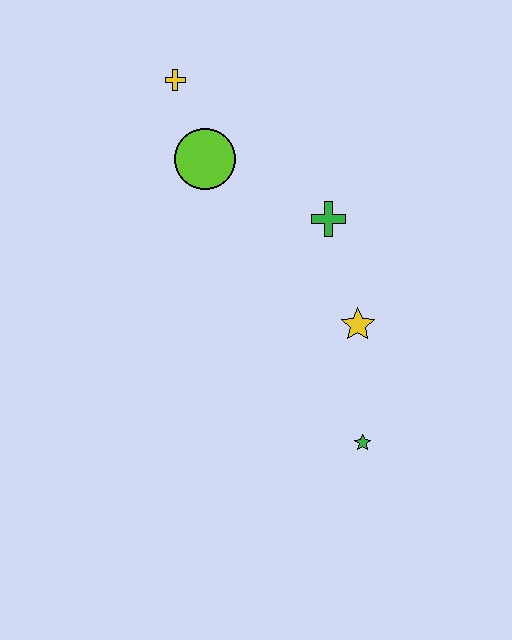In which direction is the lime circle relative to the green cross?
The lime circle is to the left of the green cross.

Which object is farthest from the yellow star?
The yellow cross is farthest from the yellow star.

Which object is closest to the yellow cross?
The lime circle is closest to the yellow cross.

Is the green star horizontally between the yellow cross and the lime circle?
No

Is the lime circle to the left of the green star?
Yes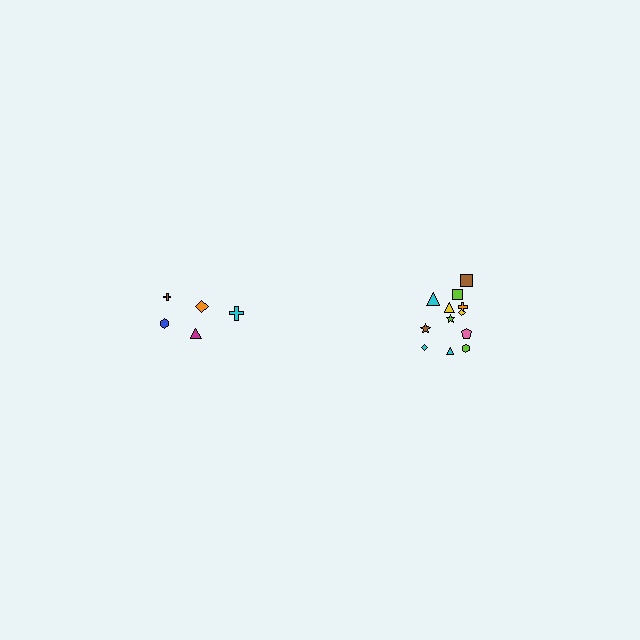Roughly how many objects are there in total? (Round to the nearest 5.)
Roughly 15 objects in total.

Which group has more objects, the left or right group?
The right group.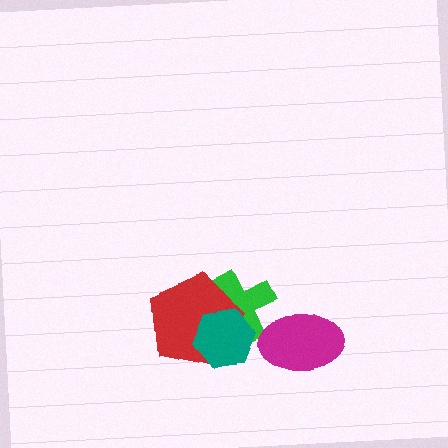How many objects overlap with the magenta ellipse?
1 object overlaps with the magenta ellipse.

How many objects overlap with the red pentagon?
2 objects overlap with the red pentagon.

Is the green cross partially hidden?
Yes, it is partially covered by another shape.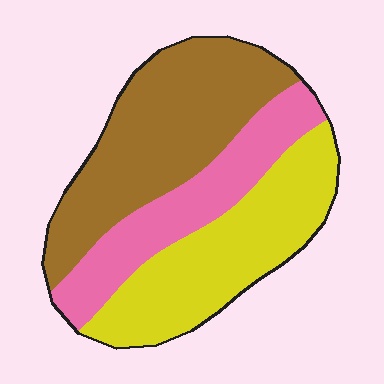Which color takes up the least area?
Pink, at roughly 25%.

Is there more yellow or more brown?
Brown.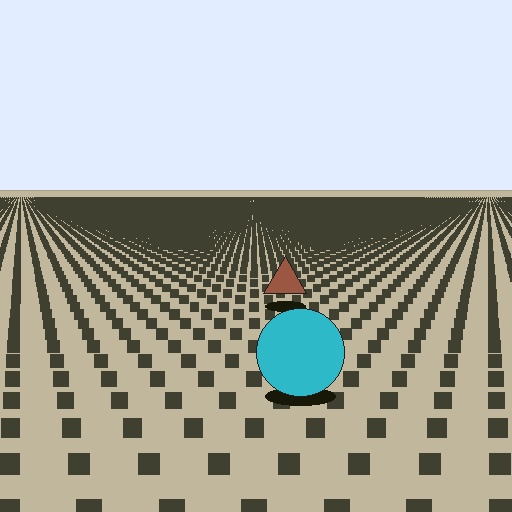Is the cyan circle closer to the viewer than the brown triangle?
Yes. The cyan circle is closer — you can tell from the texture gradient: the ground texture is coarser near it.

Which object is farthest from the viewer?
The brown triangle is farthest from the viewer. It appears smaller and the ground texture around it is denser.